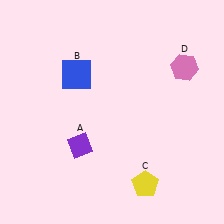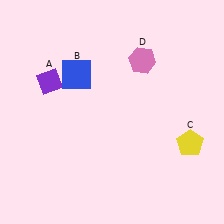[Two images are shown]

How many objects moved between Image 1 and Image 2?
3 objects moved between the two images.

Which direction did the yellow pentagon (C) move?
The yellow pentagon (C) moved right.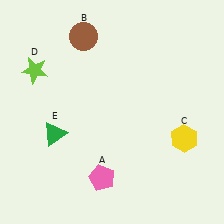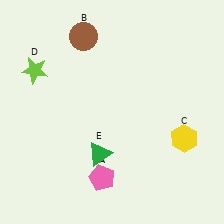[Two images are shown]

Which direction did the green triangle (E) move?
The green triangle (E) moved right.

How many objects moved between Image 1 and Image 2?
1 object moved between the two images.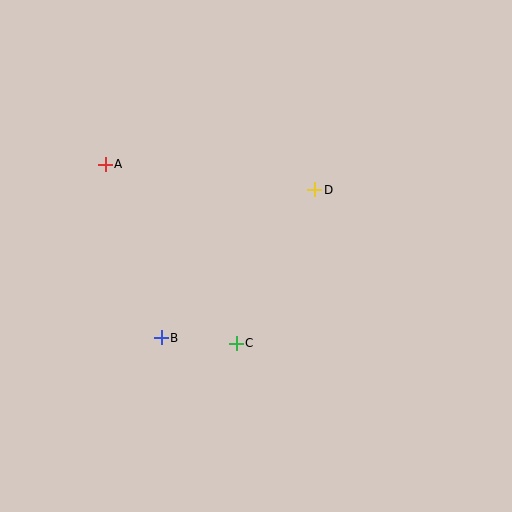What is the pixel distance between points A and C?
The distance between A and C is 222 pixels.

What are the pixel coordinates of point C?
Point C is at (236, 343).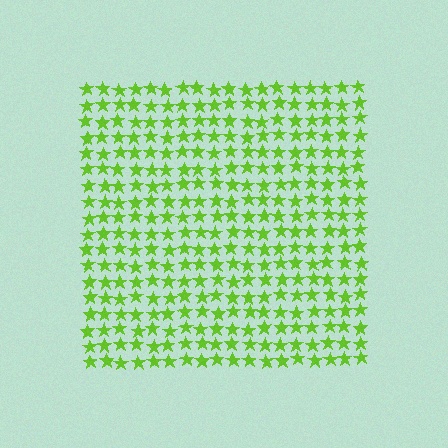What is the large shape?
The large shape is a square.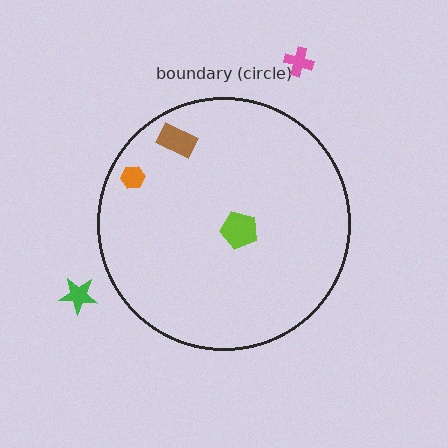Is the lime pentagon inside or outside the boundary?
Inside.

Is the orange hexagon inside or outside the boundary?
Inside.